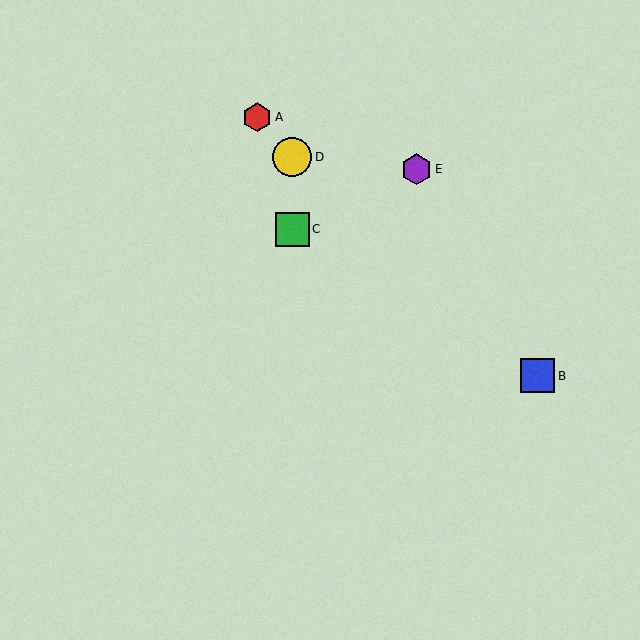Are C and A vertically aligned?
No, C is at x≈292 and A is at x≈257.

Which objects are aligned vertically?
Objects C, D are aligned vertically.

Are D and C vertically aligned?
Yes, both are at x≈292.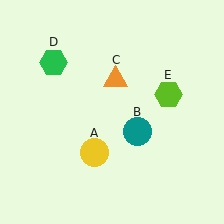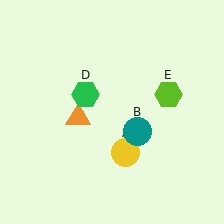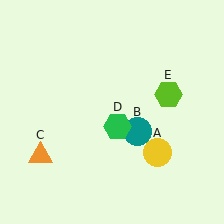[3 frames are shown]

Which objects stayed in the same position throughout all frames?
Teal circle (object B) and lime hexagon (object E) remained stationary.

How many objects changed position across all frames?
3 objects changed position: yellow circle (object A), orange triangle (object C), green hexagon (object D).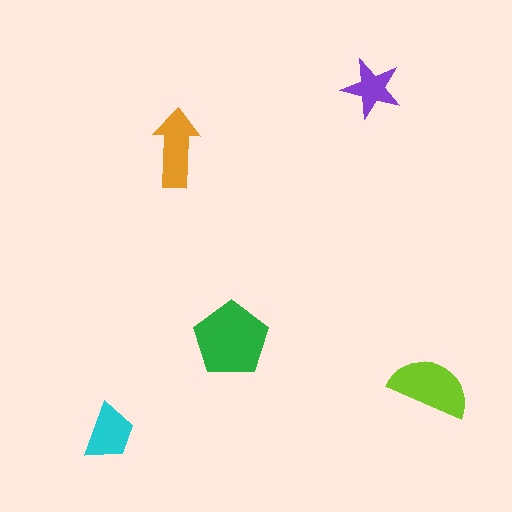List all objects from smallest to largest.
The purple star, the cyan trapezoid, the orange arrow, the lime semicircle, the green pentagon.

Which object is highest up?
The purple star is topmost.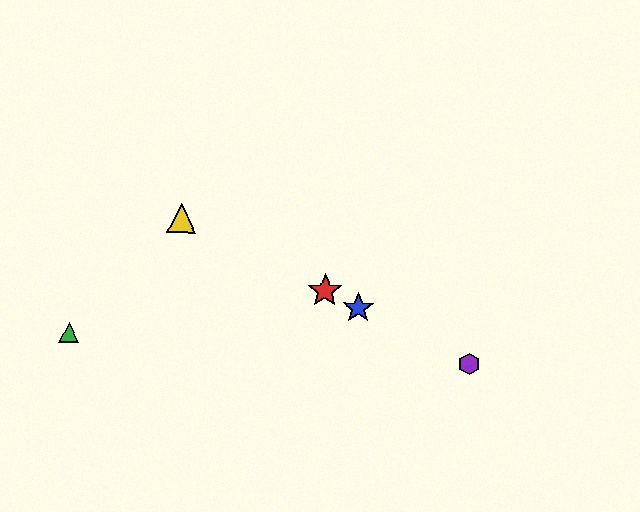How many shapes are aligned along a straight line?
4 shapes (the red star, the blue star, the yellow triangle, the purple hexagon) are aligned along a straight line.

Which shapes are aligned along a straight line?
The red star, the blue star, the yellow triangle, the purple hexagon are aligned along a straight line.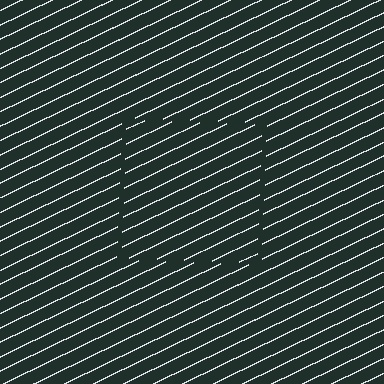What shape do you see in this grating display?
An illusory square. The interior of the shape contains the same grating, shifted by half a period — the contour is defined by the phase discontinuity where line-ends from the inner and outer gratings abut.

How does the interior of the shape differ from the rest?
The interior of the shape contains the same grating, shifted by half a period — the contour is defined by the phase discontinuity where line-ends from the inner and outer gratings abut.